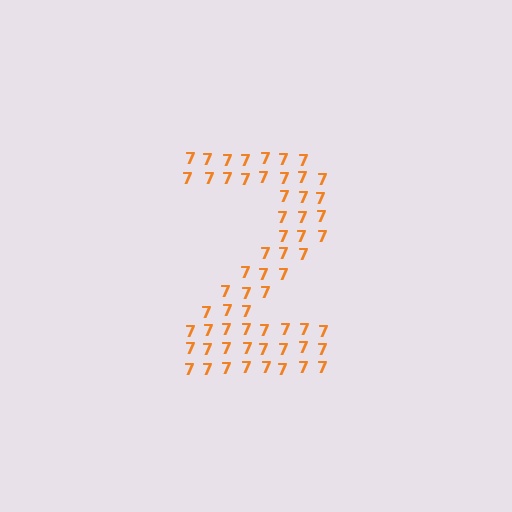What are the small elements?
The small elements are digit 7's.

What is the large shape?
The large shape is the digit 2.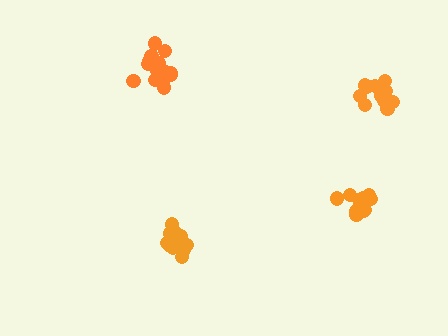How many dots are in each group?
Group 1: 18 dots, Group 2: 16 dots, Group 3: 14 dots, Group 4: 14 dots (62 total).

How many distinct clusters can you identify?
There are 4 distinct clusters.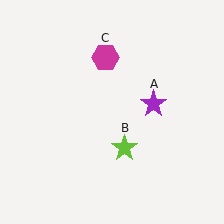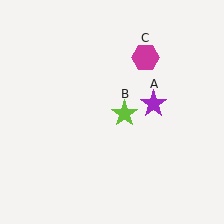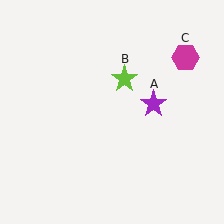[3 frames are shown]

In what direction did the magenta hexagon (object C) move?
The magenta hexagon (object C) moved right.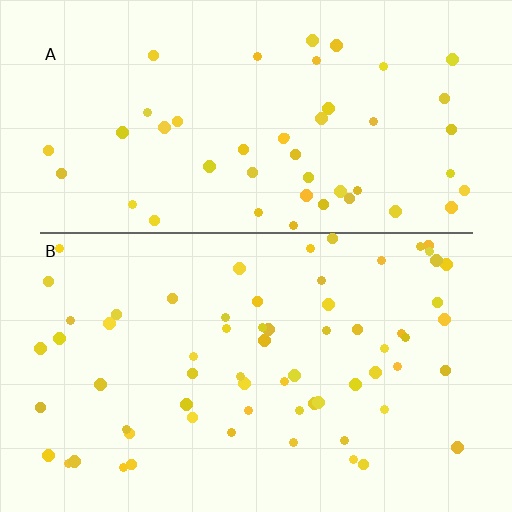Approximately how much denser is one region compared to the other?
Approximately 1.4× — region B over region A.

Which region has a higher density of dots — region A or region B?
B (the bottom).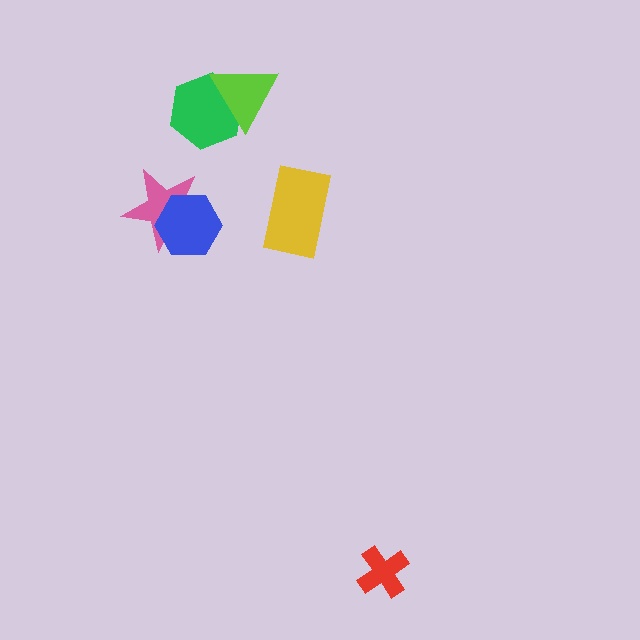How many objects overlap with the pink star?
1 object overlaps with the pink star.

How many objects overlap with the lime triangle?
1 object overlaps with the lime triangle.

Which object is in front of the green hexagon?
The lime triangle is in front of the green hexagon.